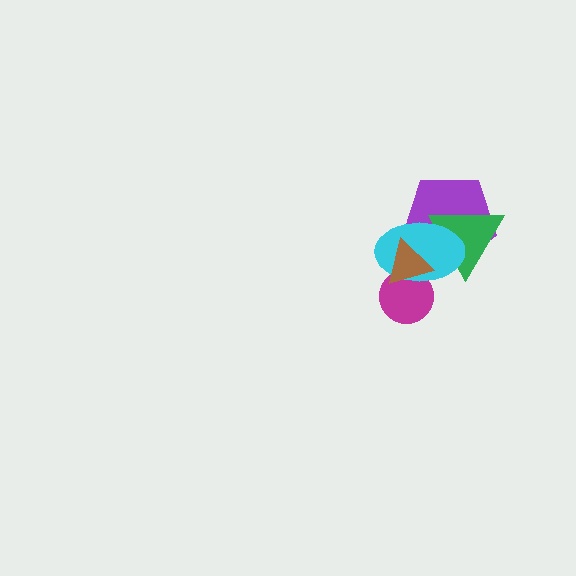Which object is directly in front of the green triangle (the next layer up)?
The cyan ellipse is directly in front of the green triangle.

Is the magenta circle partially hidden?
Yes, it is partially covered by another shape.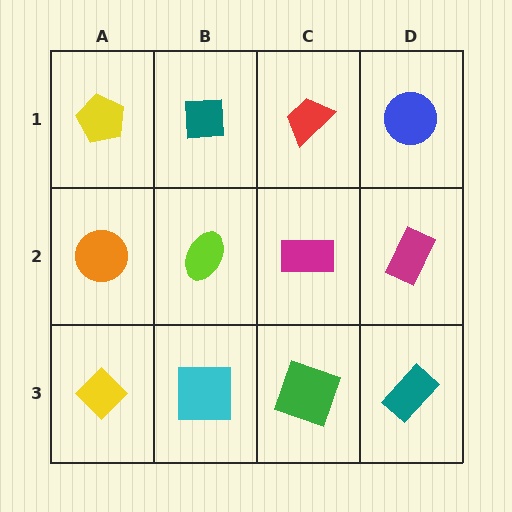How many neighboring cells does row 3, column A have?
2.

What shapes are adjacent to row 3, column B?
A lime ellipse (row 2, column B), a yellow diamond (row 3, column A), a green square (row 3, column C).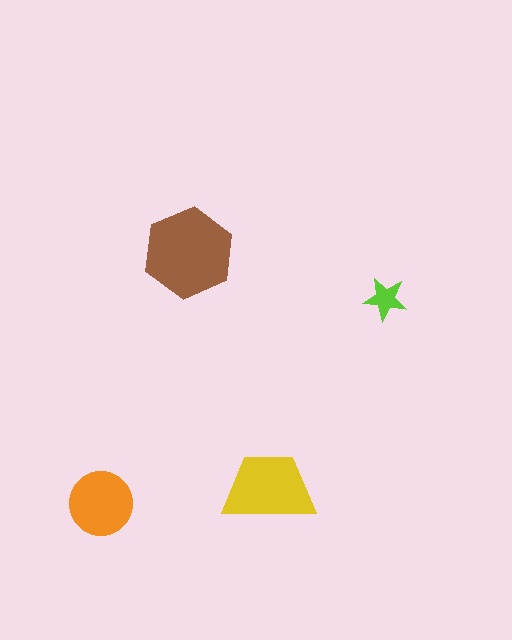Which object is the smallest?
The lime star.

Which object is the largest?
The brown hexagon.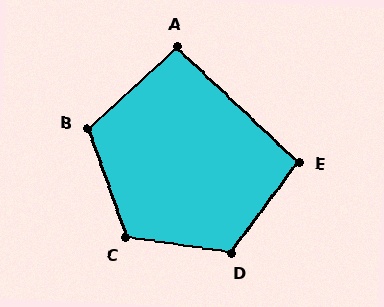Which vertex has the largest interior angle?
D, at approximately 118 degrees.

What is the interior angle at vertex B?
Approximately 113 degrees (obtuse).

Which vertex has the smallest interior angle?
A, at approximately 94 degrees.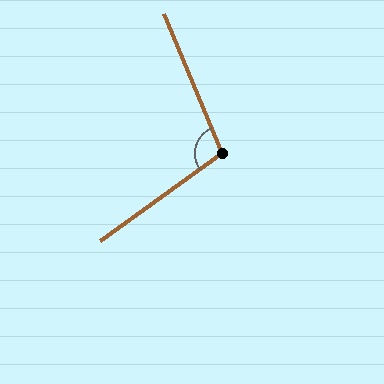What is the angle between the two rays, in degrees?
Approximately 103 degrees.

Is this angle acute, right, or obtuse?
It is obtuse.